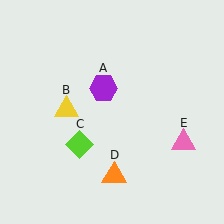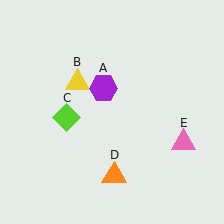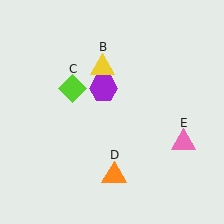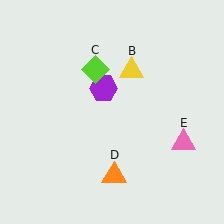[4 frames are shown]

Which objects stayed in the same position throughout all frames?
Purple hexagon (object A) and orange triangle (object D) and pink triangle (object E) remained stationary.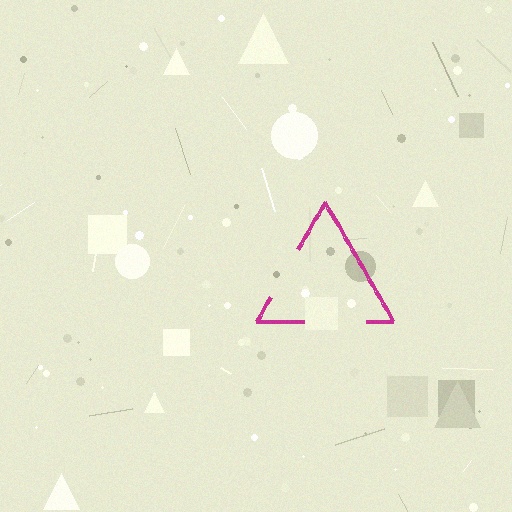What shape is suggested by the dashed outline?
The dashed outline suggests a triangle.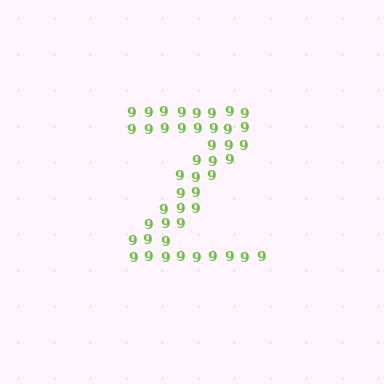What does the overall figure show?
The overall figure shows the letter Z.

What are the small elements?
The small elements are digit 9's.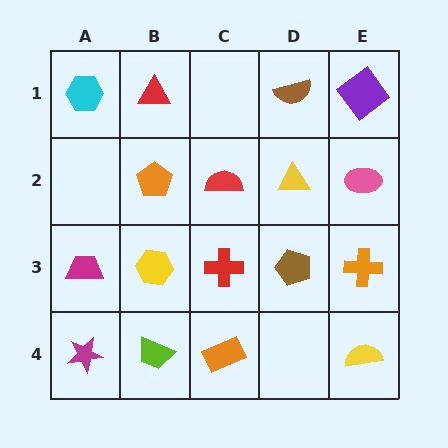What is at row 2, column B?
An orange pentagon.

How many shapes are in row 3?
5 shapes.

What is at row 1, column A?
A cyan hexagon.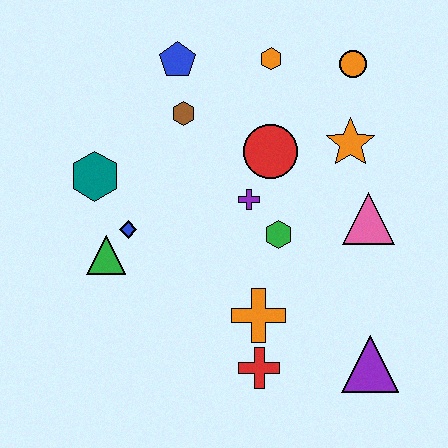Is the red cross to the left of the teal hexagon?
No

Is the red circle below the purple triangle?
No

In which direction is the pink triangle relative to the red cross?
The pink triangle is above the red cross.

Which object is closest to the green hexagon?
The purple cross is closest to the green hexagon.